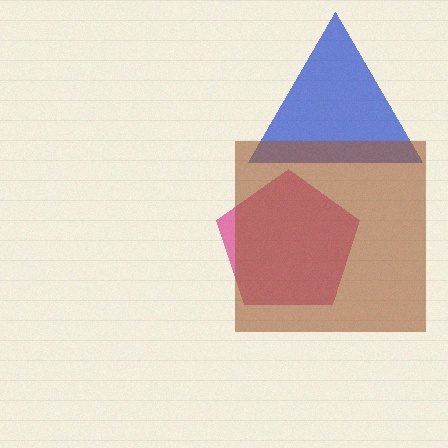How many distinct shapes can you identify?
There are 3 distinct shapes: a blue triangle, a magenta pentagon, a brown square.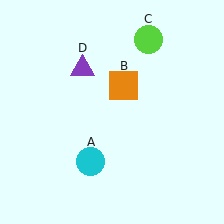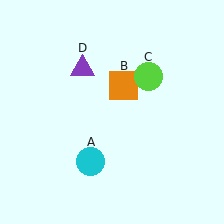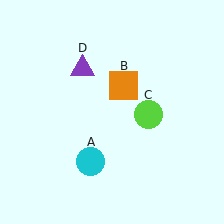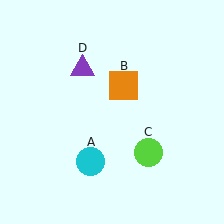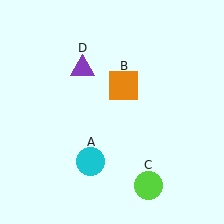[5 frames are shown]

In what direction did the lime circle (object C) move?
The lime circle (object C) moved down.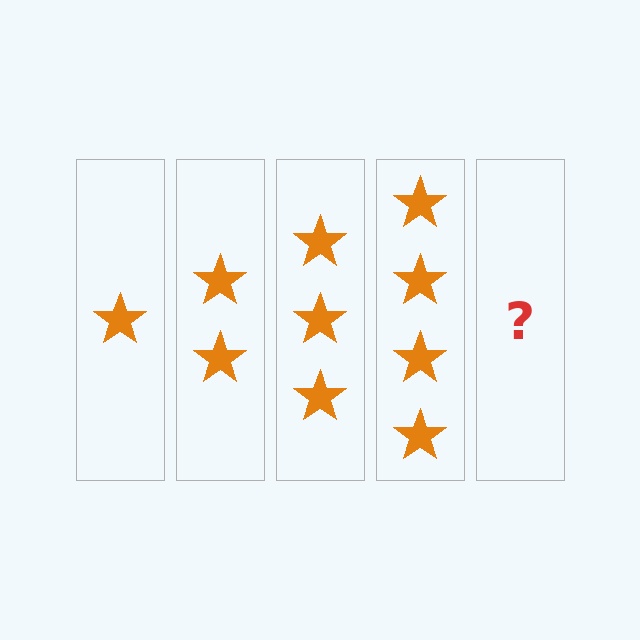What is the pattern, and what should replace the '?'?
The pattern is that each step adds one more star. The '?' should be 5 stars.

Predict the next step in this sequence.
The next step is 5 stars.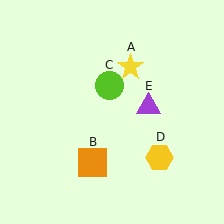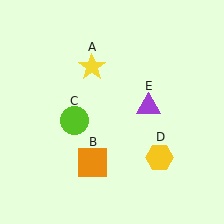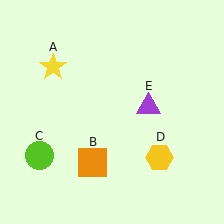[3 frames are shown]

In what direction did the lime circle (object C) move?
The lime circle (object C) moved down and to the left.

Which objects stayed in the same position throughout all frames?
Orange square (object B) and yellow hexagon (object D) and purple triangle (object E) remained stationary.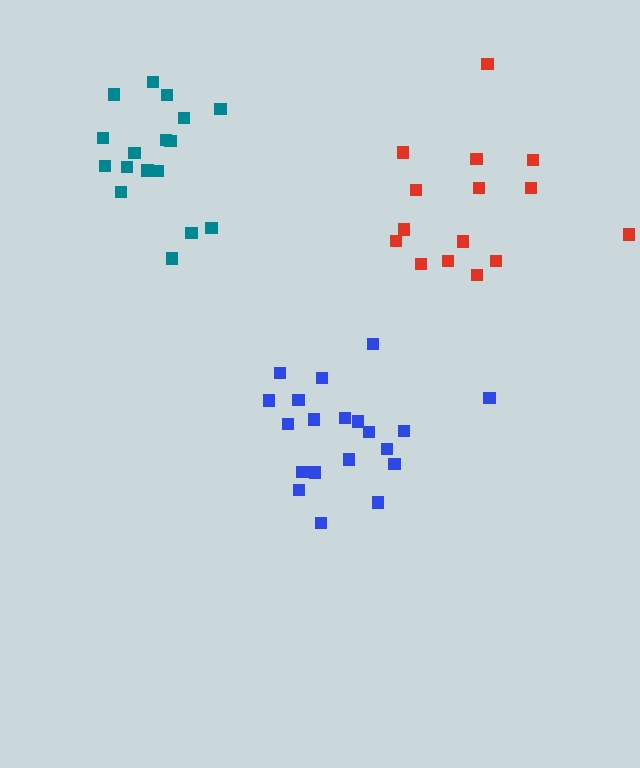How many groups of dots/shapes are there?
There are 3 groups.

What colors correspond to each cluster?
The clusters are colored: blue, teal, red.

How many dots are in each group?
Group 1: 20 dots, Group 2: 17 dots, Group 3: 15 dots (52 total).